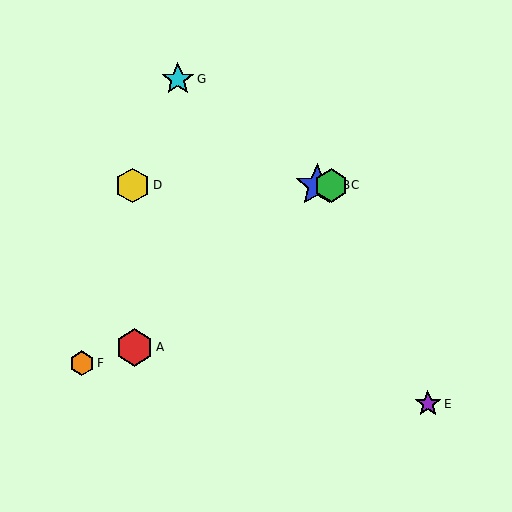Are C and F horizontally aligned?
No, C is at y≈185 and F is at y≈363.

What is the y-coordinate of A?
Object A is at y≈347.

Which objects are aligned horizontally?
Objects B, C, D are aligned horizontally.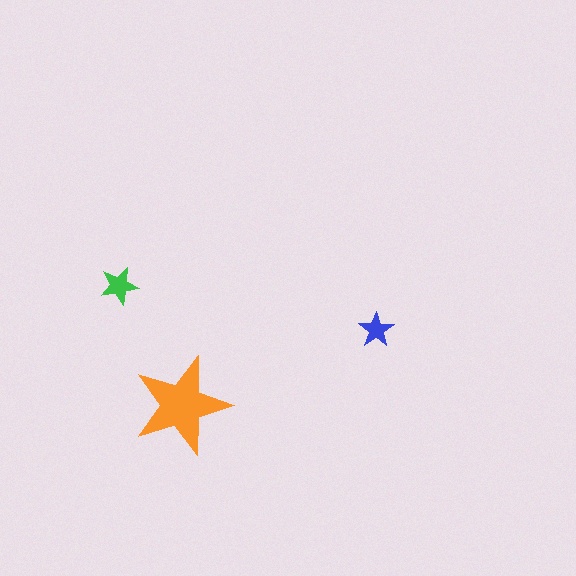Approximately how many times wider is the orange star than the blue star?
About 3 times wider.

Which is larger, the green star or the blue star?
The green one.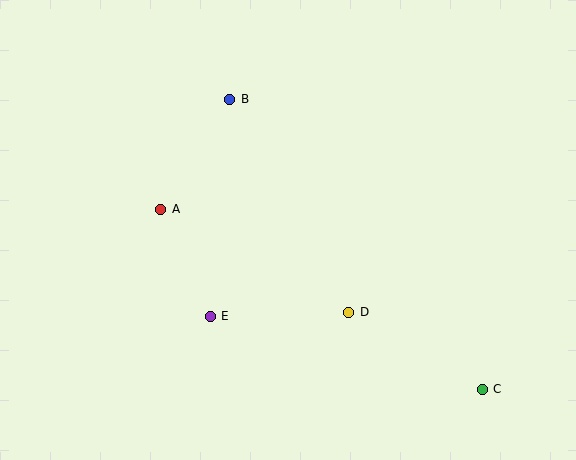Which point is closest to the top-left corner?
Point B is closest to the top-left corner.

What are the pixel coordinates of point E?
Point E is at (210, 316).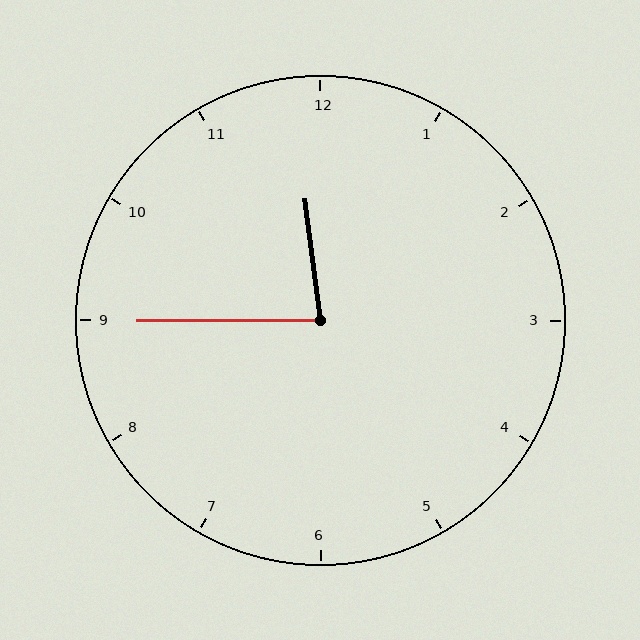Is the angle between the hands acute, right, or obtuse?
It is acute.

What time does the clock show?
11:45.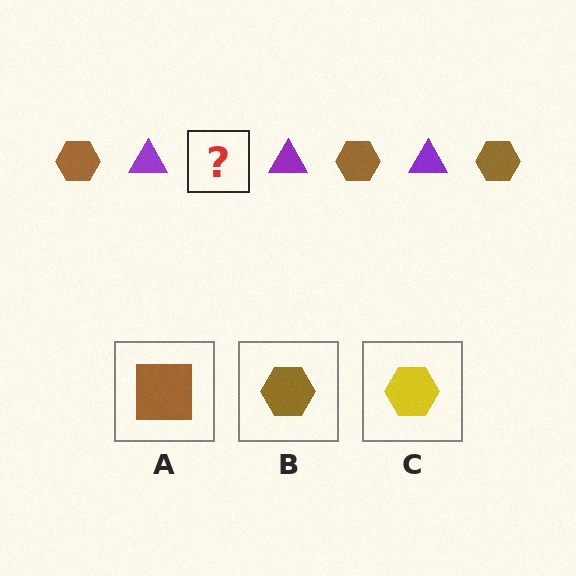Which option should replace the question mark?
Option B.